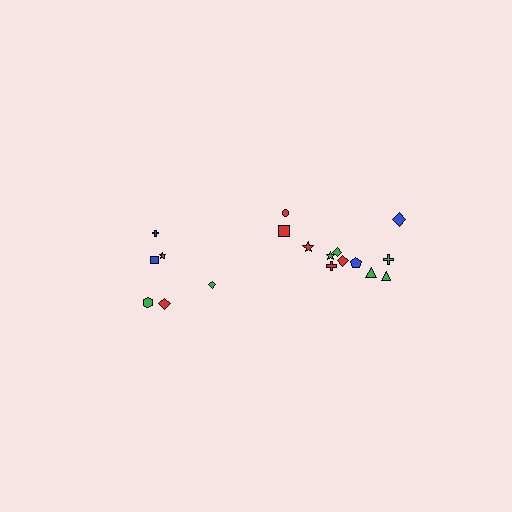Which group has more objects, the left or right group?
The right group.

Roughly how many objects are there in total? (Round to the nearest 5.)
Roughly 20 objects in total.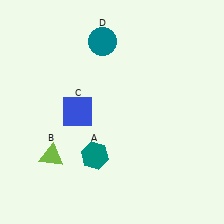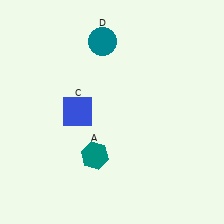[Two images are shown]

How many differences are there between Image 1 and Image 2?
There is 1 difference between the two images.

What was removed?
The lime triangle (B) was removed in Image 2.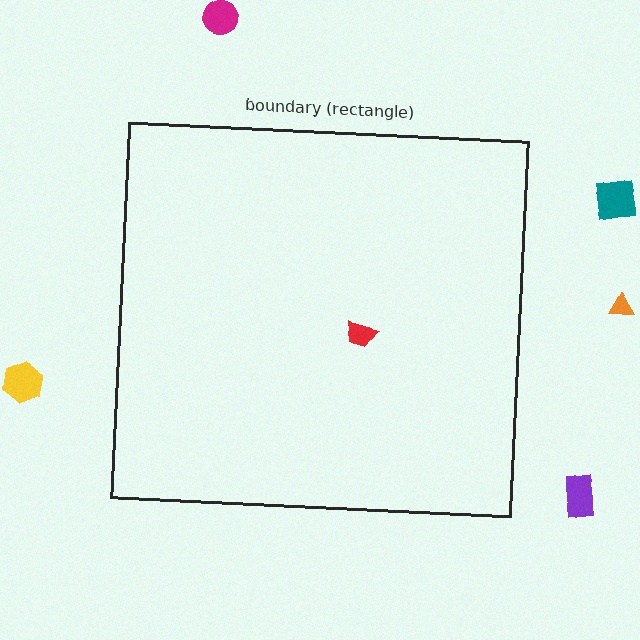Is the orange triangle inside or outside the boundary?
Outside.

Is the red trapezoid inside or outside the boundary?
Inside.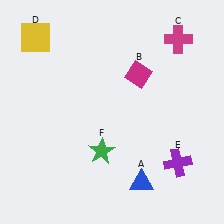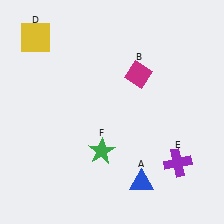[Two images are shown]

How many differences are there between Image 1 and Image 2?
There is 1 difference between the two images.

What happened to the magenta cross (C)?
The magenta cross (C) was removed in Image 2. It was in the top-right area of Image 1.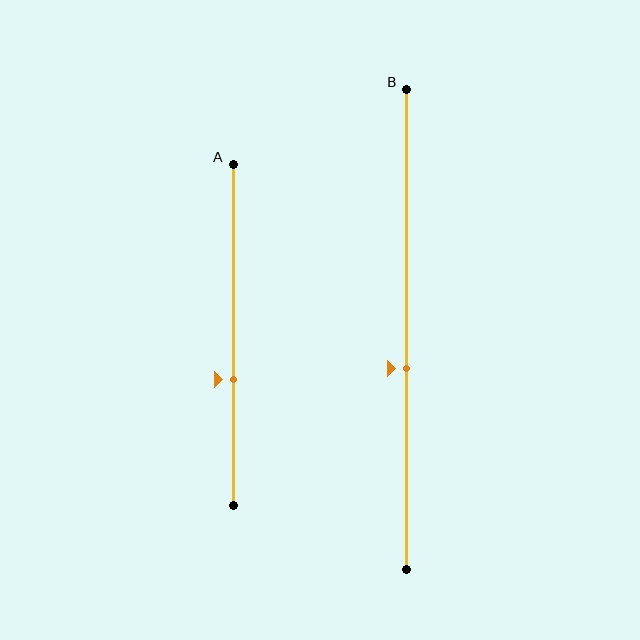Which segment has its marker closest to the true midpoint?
Segment B has its marker closest to the true midpoint.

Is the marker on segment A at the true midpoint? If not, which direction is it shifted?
No, the marker on segment A is shifted downward by about 13% of the segment length.